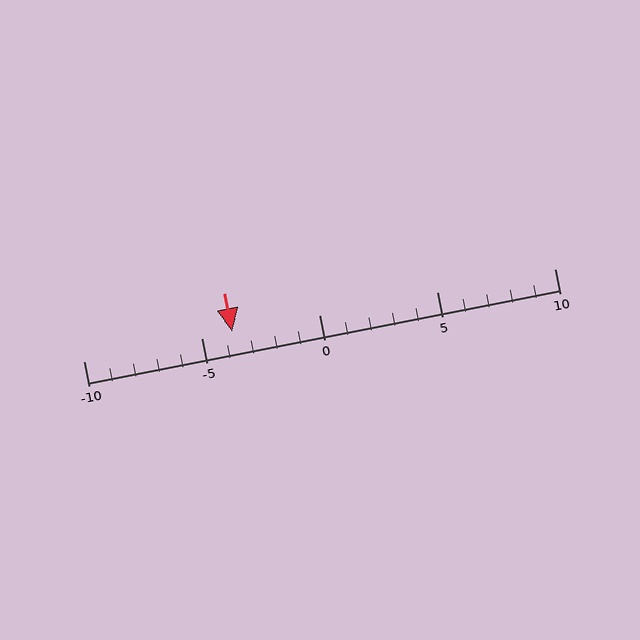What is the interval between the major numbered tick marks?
The major tick marks are spaced 5 units apart.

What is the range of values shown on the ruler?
The ruler shows values from -10 to 10.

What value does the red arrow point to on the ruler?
The red arrow points to approximately -4.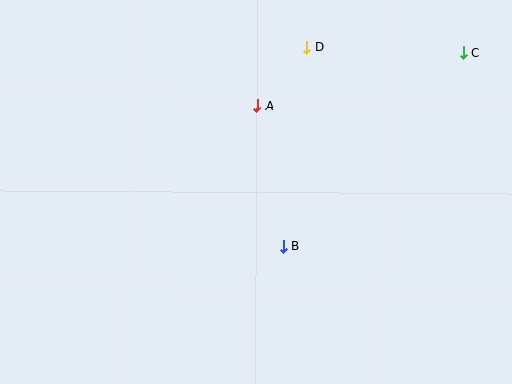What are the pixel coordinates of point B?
Point B is at (283, 246).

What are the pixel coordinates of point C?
Point C is at (463, 53).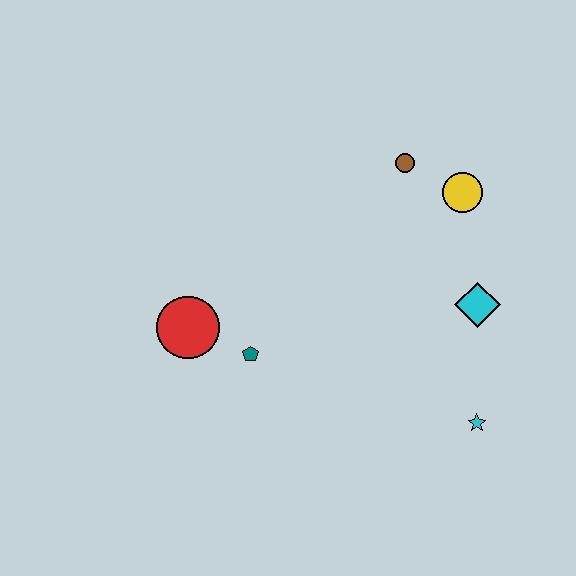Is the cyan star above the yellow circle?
No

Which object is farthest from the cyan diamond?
The red circle is farthest from the cyan diamond.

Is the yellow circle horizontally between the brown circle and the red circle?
No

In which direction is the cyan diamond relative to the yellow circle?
The cyan diamond is below the yellow circle.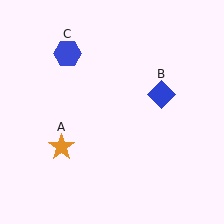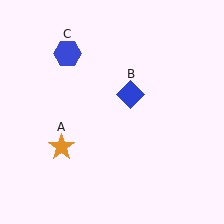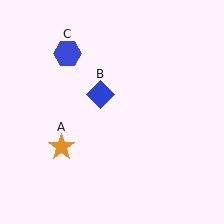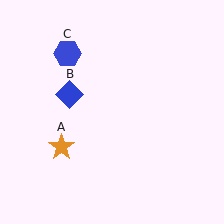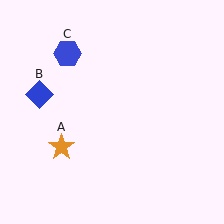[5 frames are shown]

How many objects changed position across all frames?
1 object changed position: blue diamond (object B).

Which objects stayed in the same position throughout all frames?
Orange star (object A) and blue hexagon (object C) remained stationary.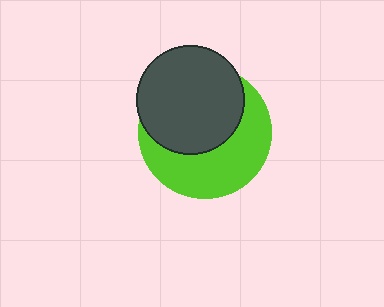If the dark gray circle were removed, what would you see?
You would see the complete lime circle.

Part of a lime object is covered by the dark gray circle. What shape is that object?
It is a circle.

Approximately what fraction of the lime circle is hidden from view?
Roughly 51% of the lime circle is hidden behind the dark gray circle.